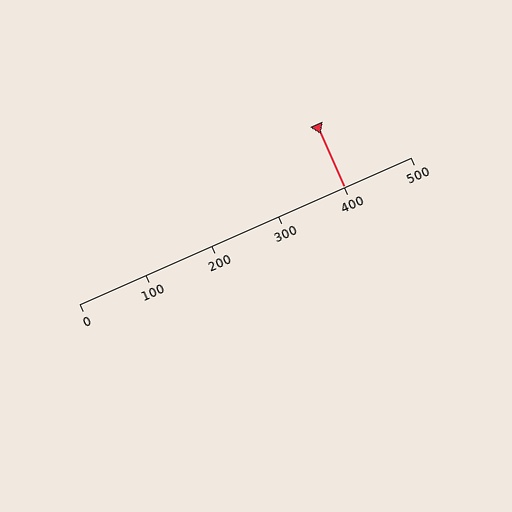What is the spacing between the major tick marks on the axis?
The major ticks are spaced 100 apart.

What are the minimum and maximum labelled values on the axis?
The axis runs from 0 to 500.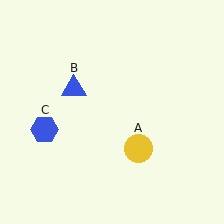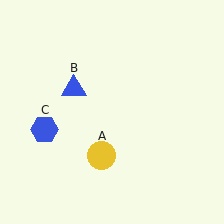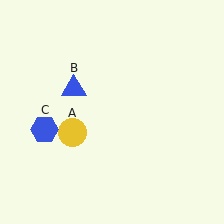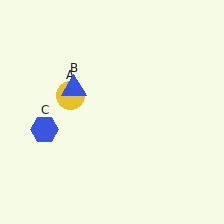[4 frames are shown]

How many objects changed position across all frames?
1 object changed position: yellow circle (object A).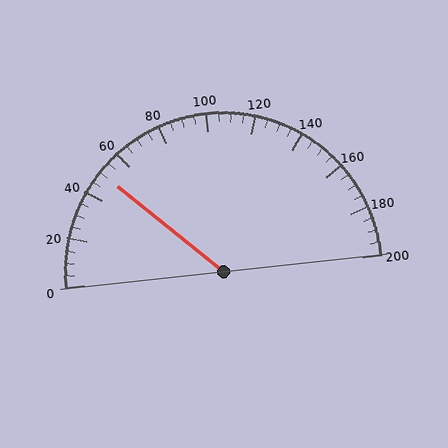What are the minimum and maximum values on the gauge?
The gauge ranges from 0 to 200.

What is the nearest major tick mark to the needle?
The nearest major tick mark is 40.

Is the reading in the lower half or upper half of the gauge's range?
The reading is in the lower half of the range (0 to 200).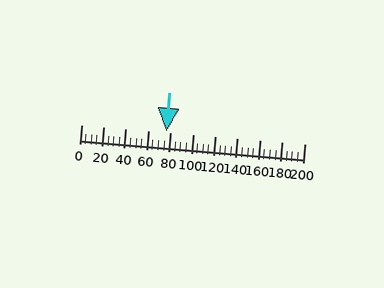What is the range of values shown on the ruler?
The ruler shows values from 0 to 200.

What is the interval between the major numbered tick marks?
The major tick marks are spaced 20 units apart.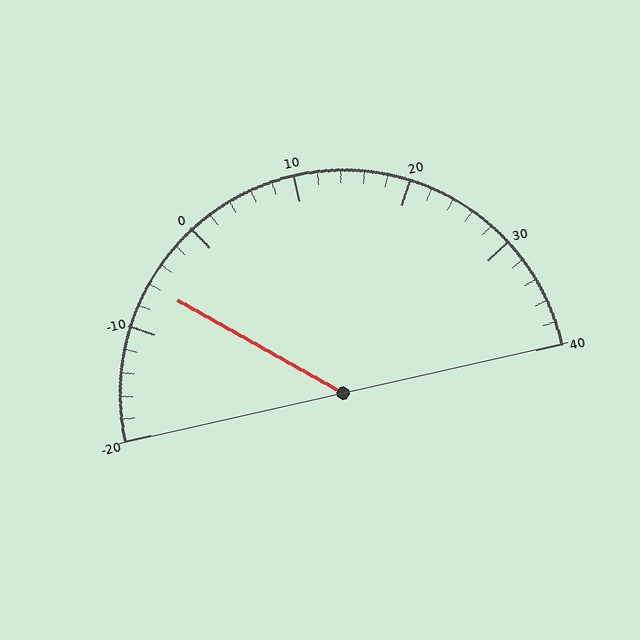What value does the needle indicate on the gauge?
The needle indicates approximately -6.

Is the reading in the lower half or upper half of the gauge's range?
The reading is in the lower half of the range (-20 to 40).